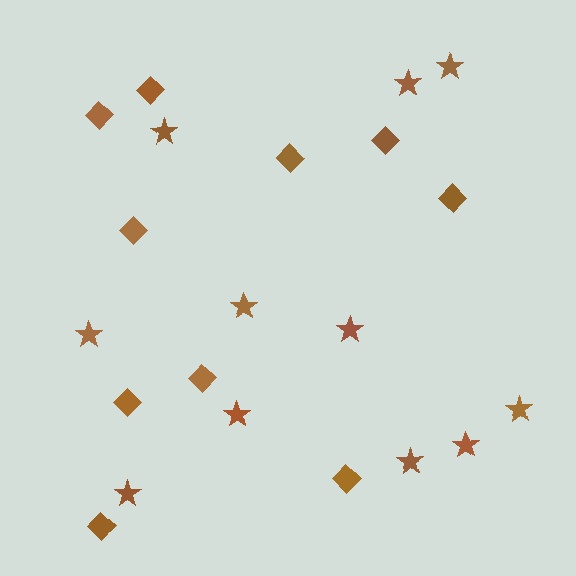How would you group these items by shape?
There are 2 groups: one group of diamonds (10) and one group of stars (11).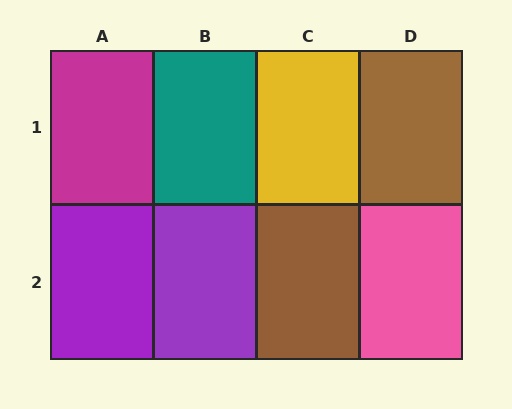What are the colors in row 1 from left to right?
Magenta, teal, yellow, brown.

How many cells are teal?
1 cell is teal.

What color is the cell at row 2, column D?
Pink.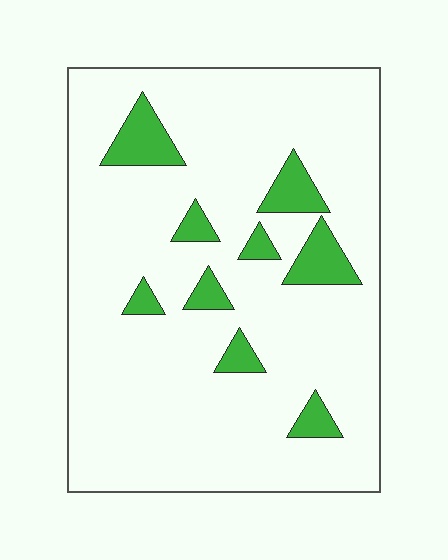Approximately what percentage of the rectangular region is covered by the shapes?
Approximately 10%.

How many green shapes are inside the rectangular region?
9.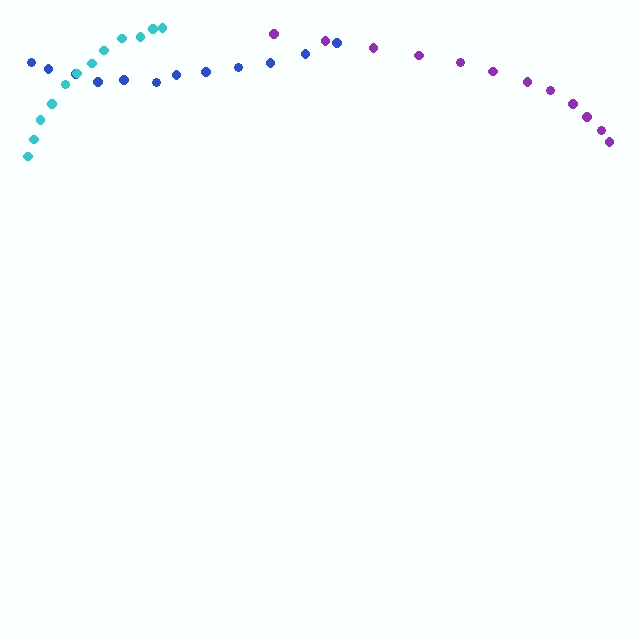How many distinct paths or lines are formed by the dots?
There are 3 distinct paths.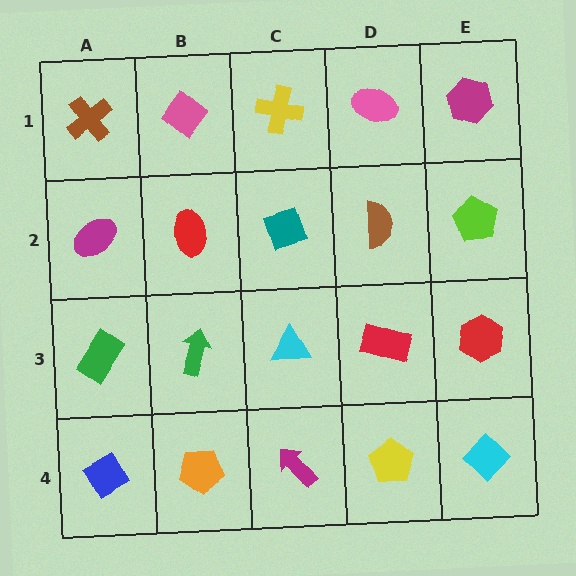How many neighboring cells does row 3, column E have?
3.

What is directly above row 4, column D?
A red rectangle.